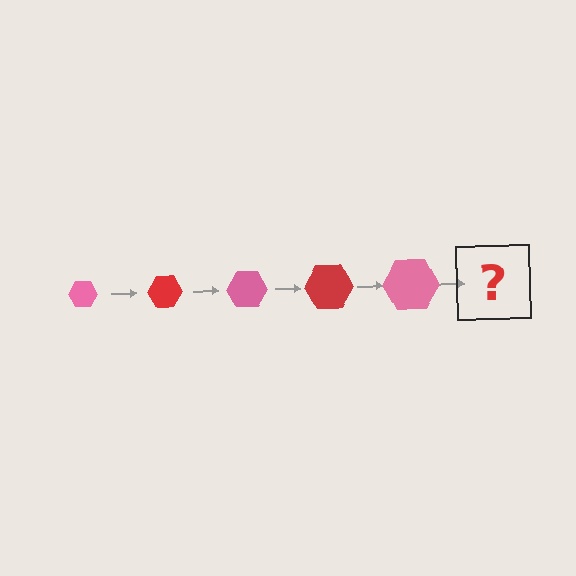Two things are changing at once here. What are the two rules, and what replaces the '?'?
The two rules are that the hexagon grows larger each step and the color cycles through pink and red. The '?' should be a red hexagon, larger than the previous one.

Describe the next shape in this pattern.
It should be a red hexagon, larger than the previous one.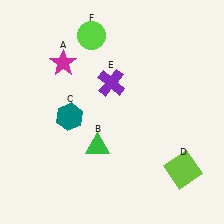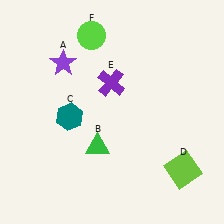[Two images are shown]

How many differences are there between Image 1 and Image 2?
There is 1 difference between the two images.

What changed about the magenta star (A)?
In Image 1, A is magenta. In Image 2, it changed to purple.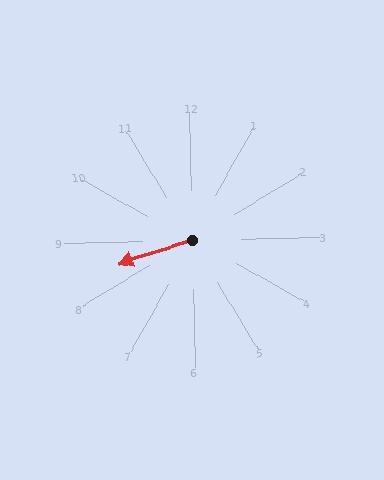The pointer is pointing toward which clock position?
Roughly 8 o'clock.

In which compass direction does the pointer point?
West.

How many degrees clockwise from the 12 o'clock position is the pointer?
Approximately 253 degrees.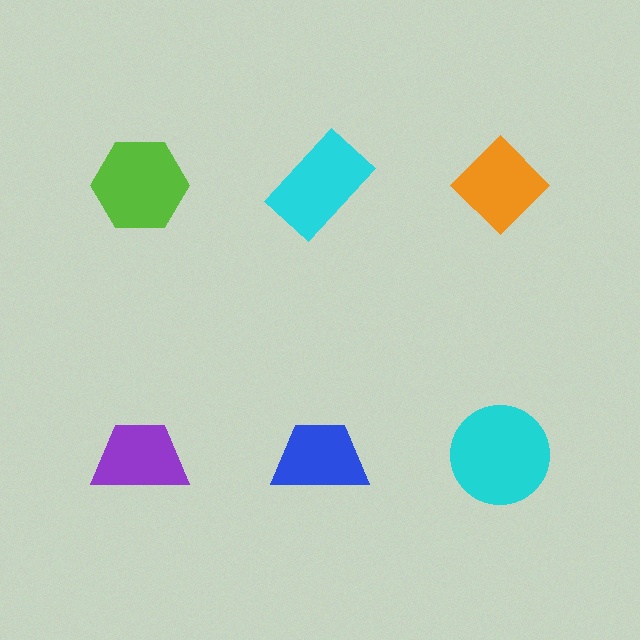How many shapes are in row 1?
3 shapes.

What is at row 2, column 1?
A purple trapezoid.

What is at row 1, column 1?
A lime hexagon.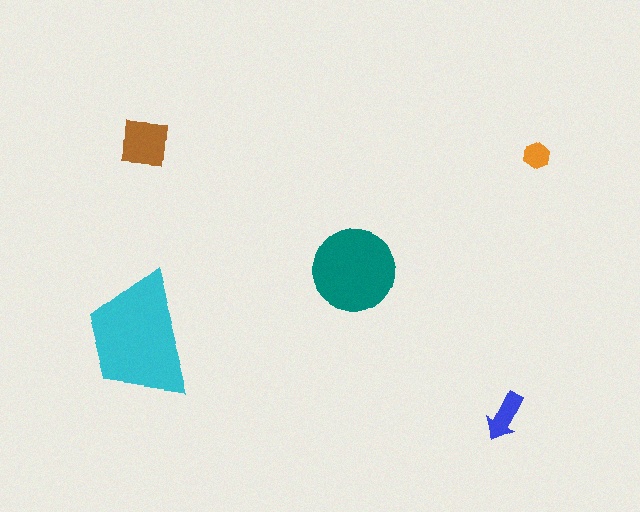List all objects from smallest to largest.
The orange hexagon, the blue arrow, the brown square, the teal circle, the cyan trapezoid.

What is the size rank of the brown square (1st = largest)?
3rd.